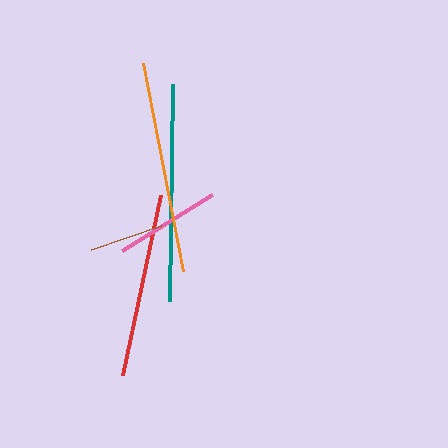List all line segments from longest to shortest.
From longest to shortest: teal, orange, red, pink, brown.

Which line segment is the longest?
The teal line is the longest at approximately 217 pixels.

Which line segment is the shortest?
The brown line is the shortest at approximately 75 pixels.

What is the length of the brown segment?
The brown segment is approximately 75 pixels long.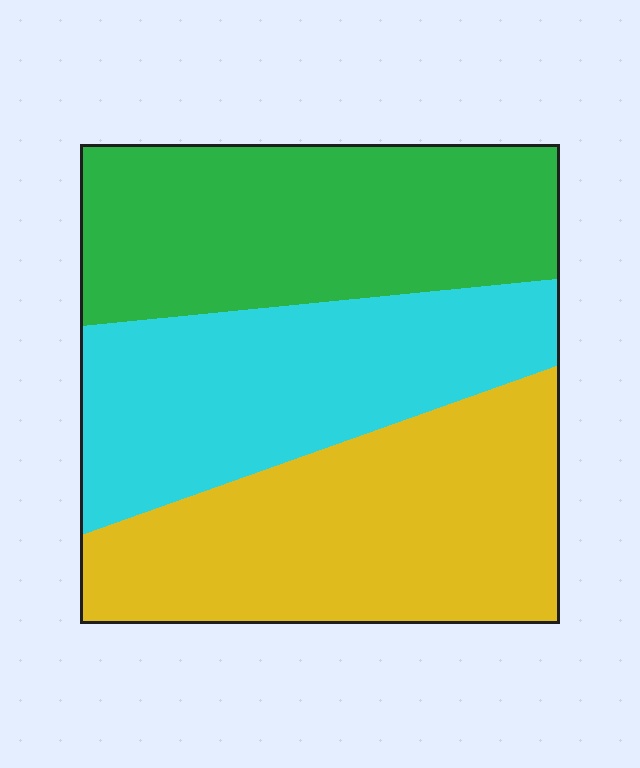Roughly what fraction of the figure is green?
Green takes up about one third (1/3) of the figure.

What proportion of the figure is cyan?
Cyan covers about 30% of the figure.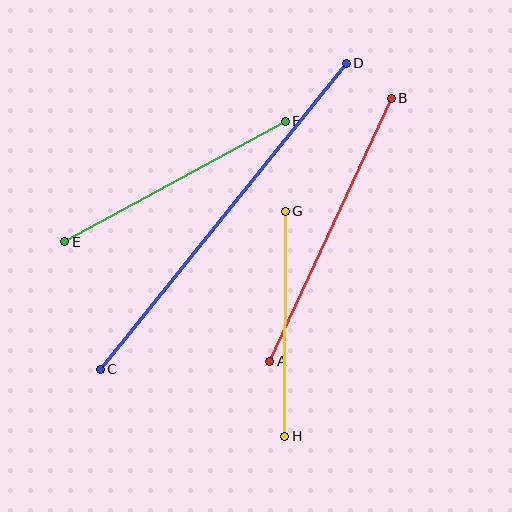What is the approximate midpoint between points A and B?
The midpoint is at approximately (330, 230) pixels.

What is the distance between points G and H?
The distance is approximately 225 pixels.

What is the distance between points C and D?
The distance is approximately 393 pixels.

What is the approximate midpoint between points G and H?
The midpoint is at approximately (285, 324) pixels.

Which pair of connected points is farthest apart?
Points C and D are farthest apart.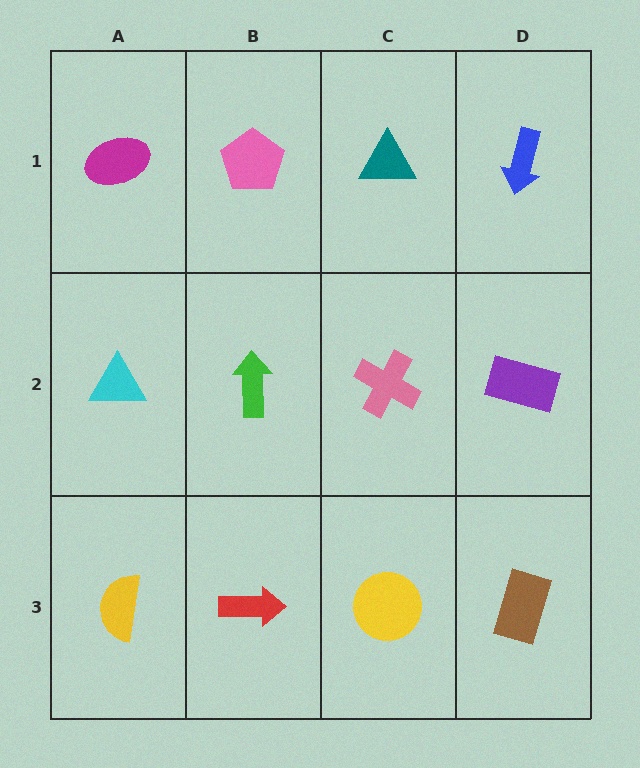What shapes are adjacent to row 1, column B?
A green arrow (row 2, column B), a magenta ellipse (row 1, column A), a teal triangle (row 1, column C).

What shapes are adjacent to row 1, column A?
A cyan triangle (row 2, column A), a pink pentagon (row 1, column B).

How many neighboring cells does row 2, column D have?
3.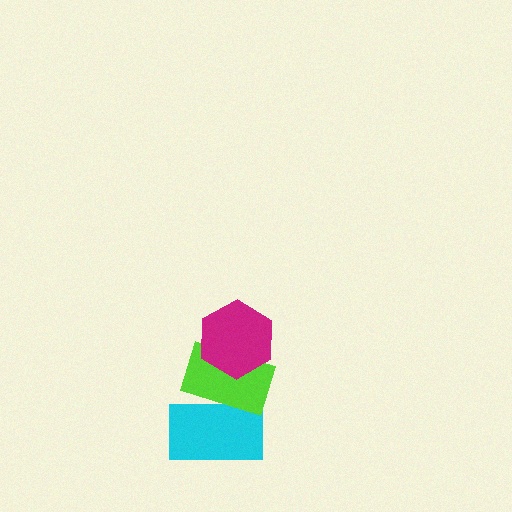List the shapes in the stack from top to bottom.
From top to bottom: the magenta hexagon, the lime rectangle, the cyan rectangle.